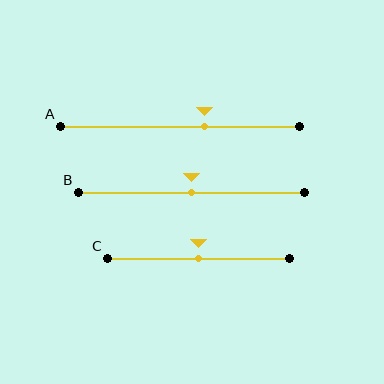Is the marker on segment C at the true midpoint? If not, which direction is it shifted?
Yes, the marker on segment C is at the true midpoint.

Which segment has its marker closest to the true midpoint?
Segment B has its marker closest to the true midpoint.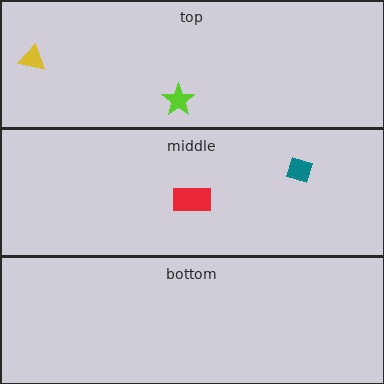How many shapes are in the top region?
2.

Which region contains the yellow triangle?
The top region.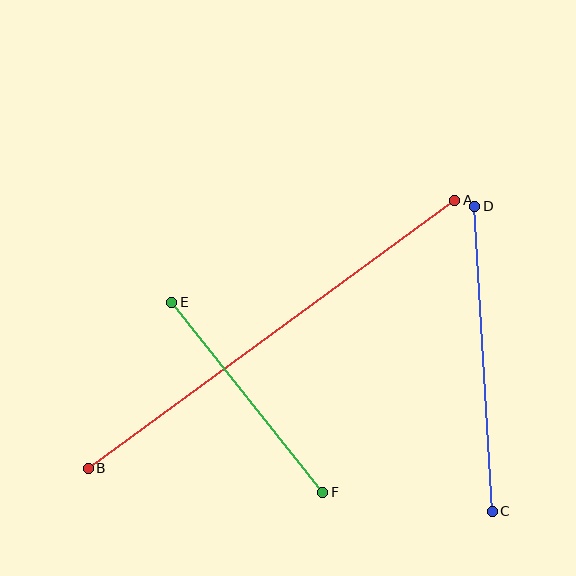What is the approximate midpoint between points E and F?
The midpoint is at approximately (247, 397) pixels.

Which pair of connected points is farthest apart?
Points A and B are farthest apart.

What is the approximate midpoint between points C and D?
The midpoint is at approximately (484, 359) pixels.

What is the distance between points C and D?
The distance is approximately 305 pixels.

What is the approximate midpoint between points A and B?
The midpoint is at approximately (271, 334) pixels.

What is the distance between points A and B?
The distance is approximately 454 pixels.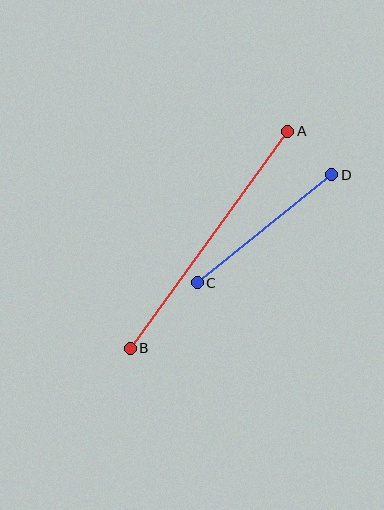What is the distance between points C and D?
The distance is approximately 173 pixels.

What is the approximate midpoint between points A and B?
The midpoint is at approximately (209, 240) pixels.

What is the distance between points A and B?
The distance is approximately 268 pixels.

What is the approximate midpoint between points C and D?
The midpoint is at approximately (264, 229) pixels.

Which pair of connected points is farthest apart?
Points A and B are farthest apart.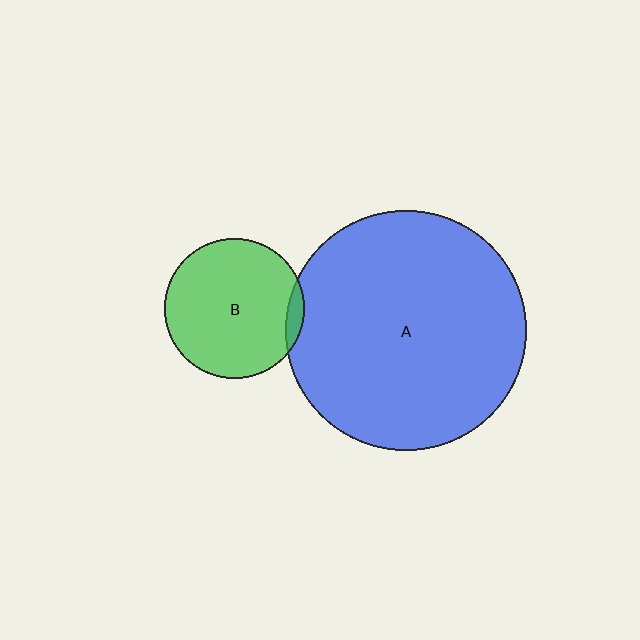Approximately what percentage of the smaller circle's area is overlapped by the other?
Approximately 5%.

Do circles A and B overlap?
Yes.